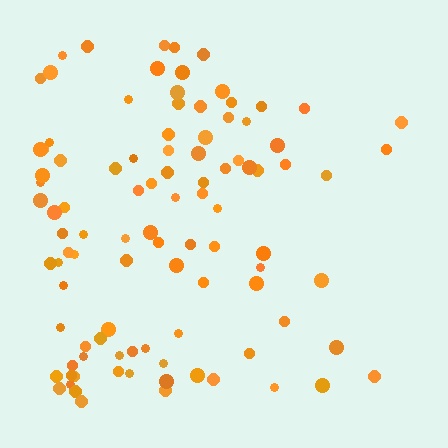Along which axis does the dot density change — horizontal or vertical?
Horizontal.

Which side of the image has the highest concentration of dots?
The left.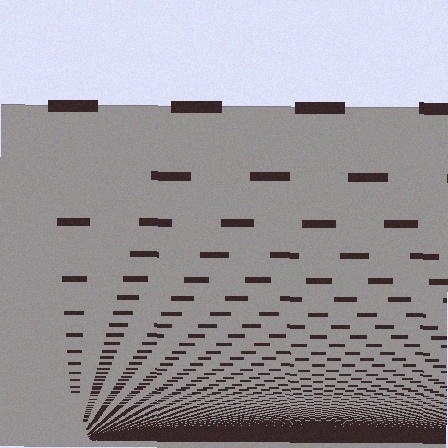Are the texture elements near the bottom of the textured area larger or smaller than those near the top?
Smaller. The gradient is inverted — elements near the bottom are smaller and denser.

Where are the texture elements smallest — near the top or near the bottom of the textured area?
Near the bottom.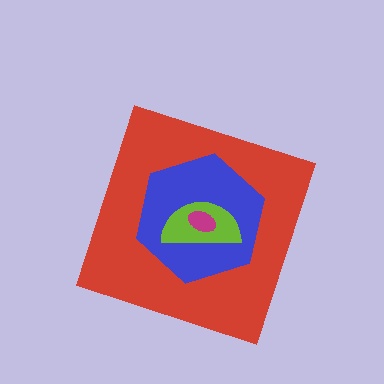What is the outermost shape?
The red diamond.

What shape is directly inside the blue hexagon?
The lime semicircle.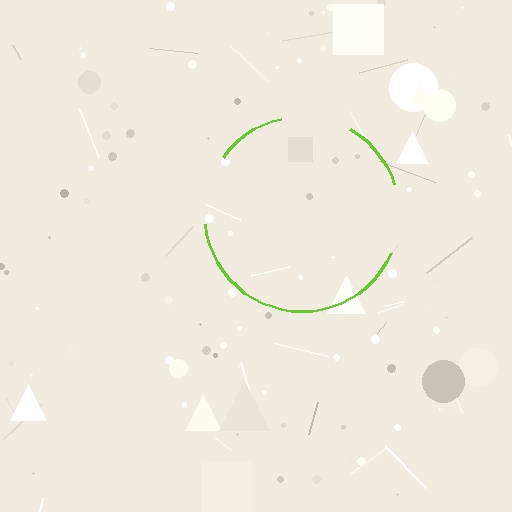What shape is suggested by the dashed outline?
The dashed outline suggests a circle.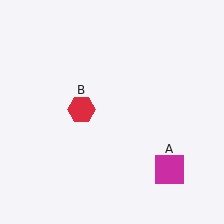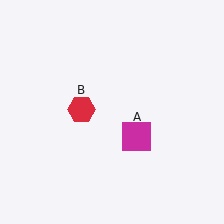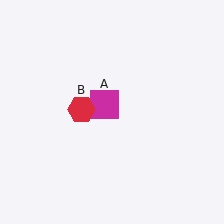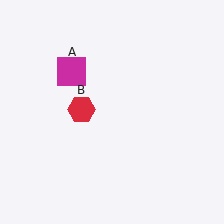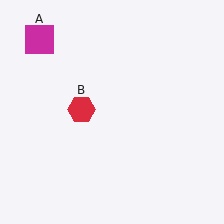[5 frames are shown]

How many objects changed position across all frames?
1 object changed position: magenta square (object A).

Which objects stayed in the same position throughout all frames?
Red hexagon (object B) remained stationary.